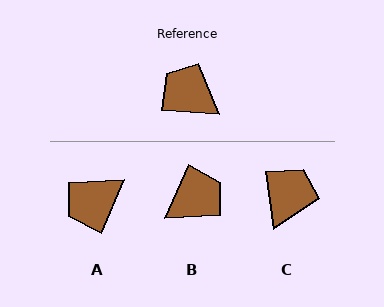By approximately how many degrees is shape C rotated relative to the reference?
Approximately 78 degrees clockwise.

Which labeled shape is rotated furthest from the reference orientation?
B, about 109 degrees away.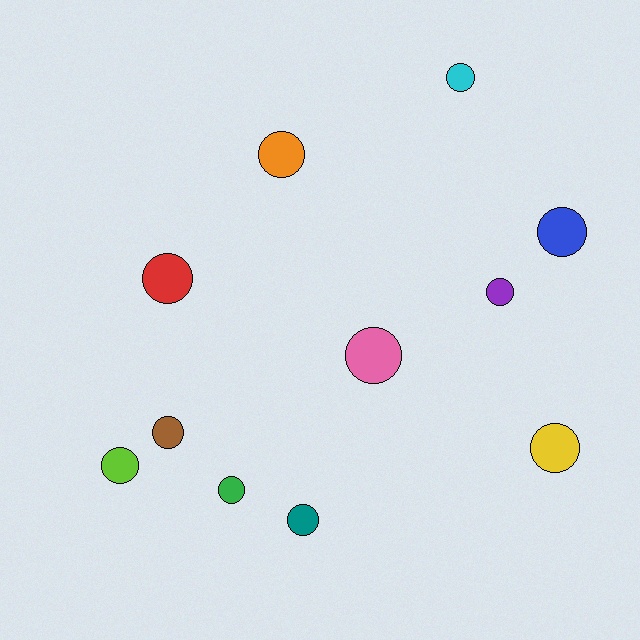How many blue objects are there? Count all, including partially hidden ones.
There is 1 blue object.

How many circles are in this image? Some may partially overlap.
There are 11 circles.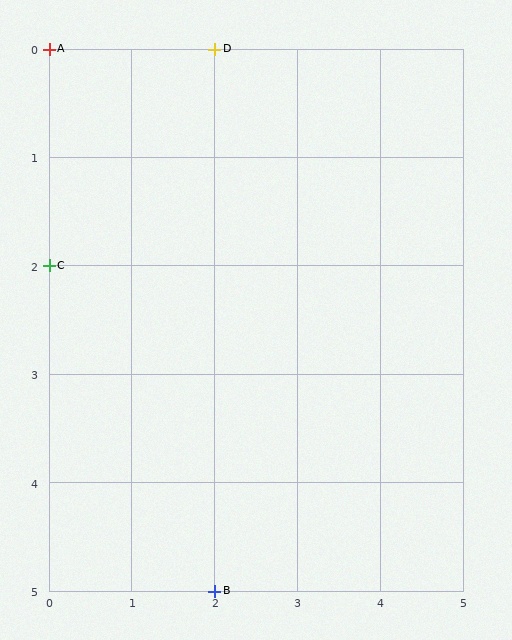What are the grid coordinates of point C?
Point C is at grid coordinates (0, 2).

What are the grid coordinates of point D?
Point D is at grid coordinates (2, 0).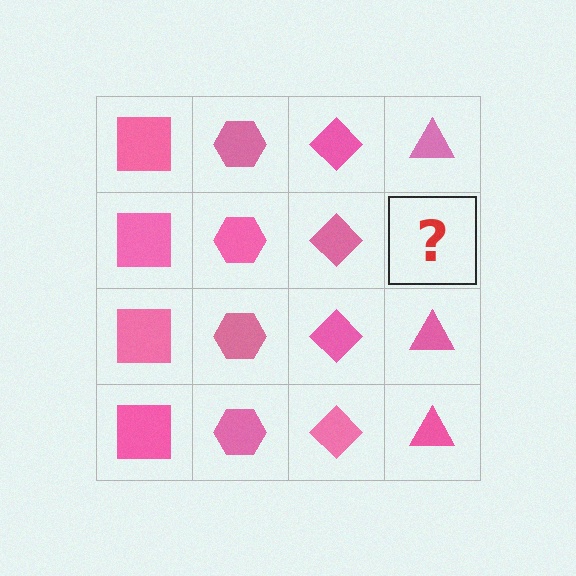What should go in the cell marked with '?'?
The missing cell should contain a pink triangle.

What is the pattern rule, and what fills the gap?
The rule is that each column has a consistent shape. The gap should be filled with a pink triangle.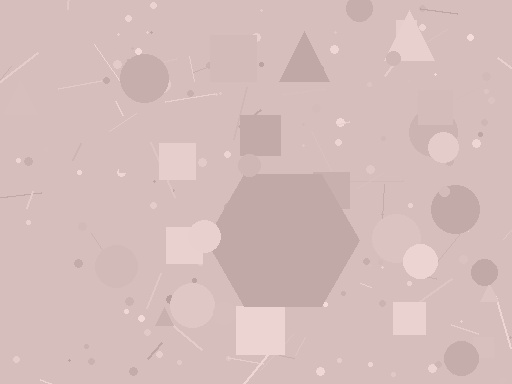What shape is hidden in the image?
A hexagon is hidden in the image.